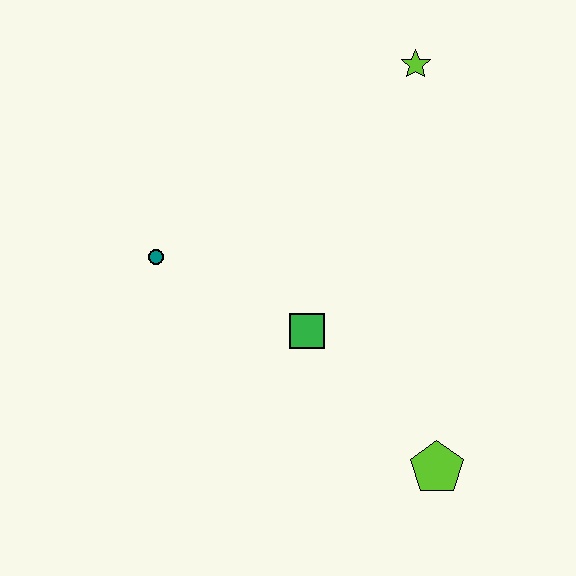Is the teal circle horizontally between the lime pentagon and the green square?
No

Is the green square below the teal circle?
Yes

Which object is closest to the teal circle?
The green square is closest to the teal circle.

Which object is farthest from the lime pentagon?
The lime star is farthest from the lime pentagon.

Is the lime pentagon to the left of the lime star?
No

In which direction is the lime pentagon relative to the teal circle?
The lime pentagon is to the right of the teal circle.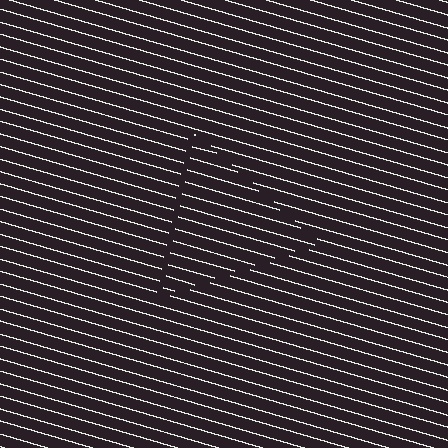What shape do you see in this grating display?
An illusory triangle. The interior of the shape contains the same grating, shifted by half a period — the contour is defined by the phase discontinuity where line-ends from the inner and outer gratings abut.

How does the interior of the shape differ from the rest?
The interior of the shape contains the same grating, shifted by half a period — the contour is defined by the phase discontinuity where line-ends from the inner and outer gratings abut.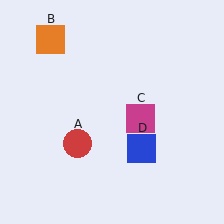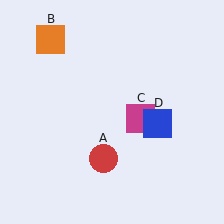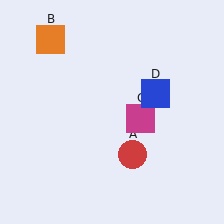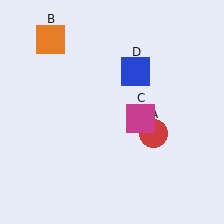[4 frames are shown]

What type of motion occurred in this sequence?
The red circle (object A), blue square (object D) rotated counterclockwise around the center of the scene.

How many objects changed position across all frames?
2 objects changed position: red circle (object A), blue square (object D).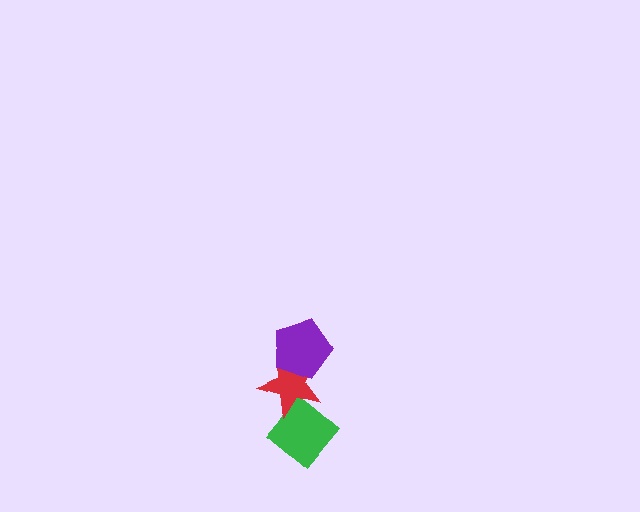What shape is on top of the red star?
The purple pentagon is on top of the red star.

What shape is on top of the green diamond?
The red star is on top of the green diamond.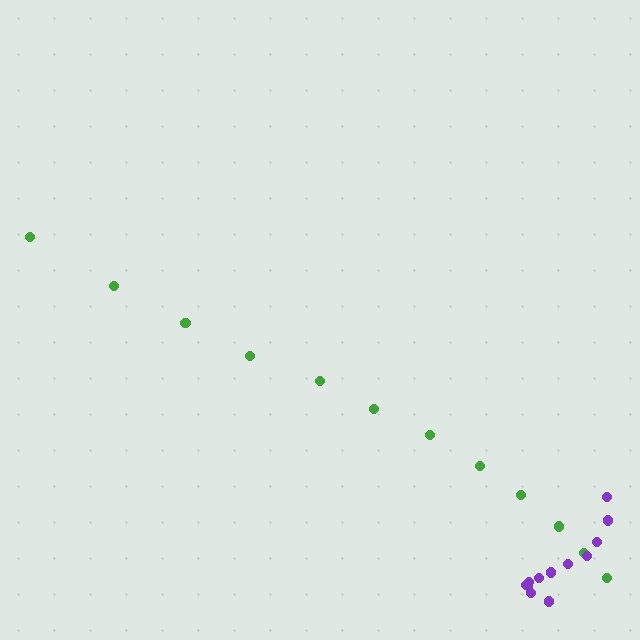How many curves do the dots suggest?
There are 2 distinct paths.